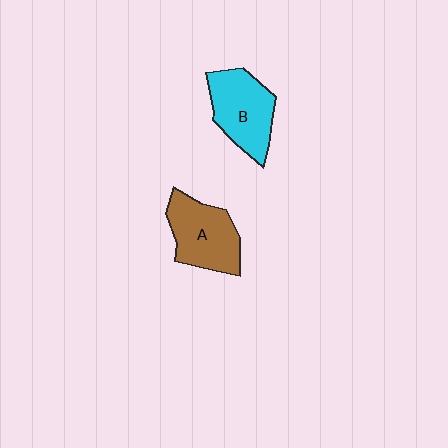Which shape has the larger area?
Shape B (cyan).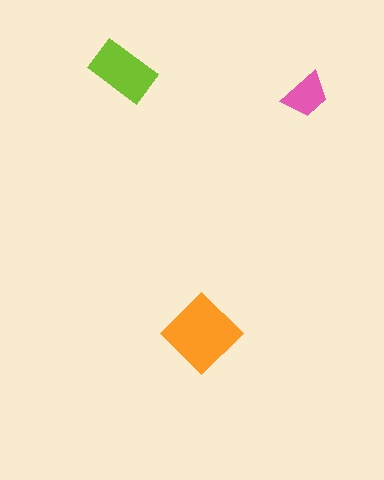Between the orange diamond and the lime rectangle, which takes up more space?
The orange diamond.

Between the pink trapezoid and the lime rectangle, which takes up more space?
The lime rectangle.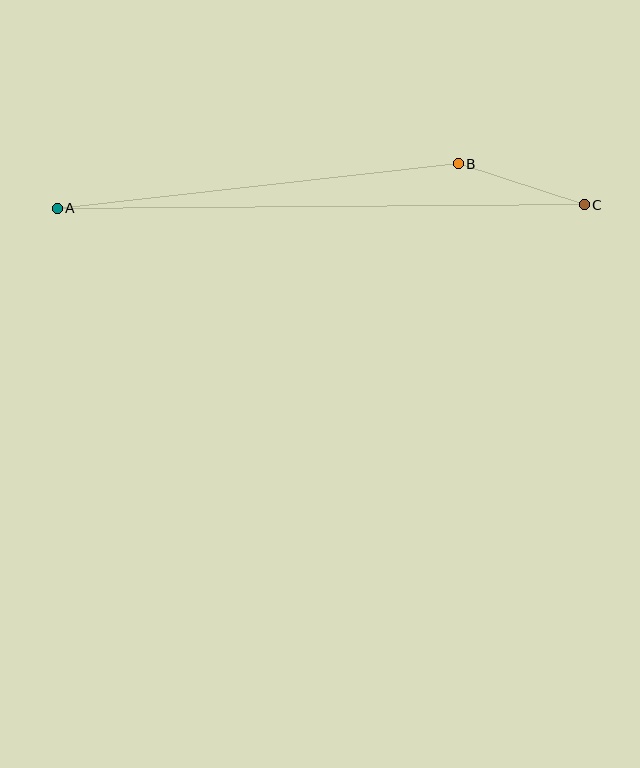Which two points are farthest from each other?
Points A and C are farthest from each other.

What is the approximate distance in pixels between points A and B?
The distance between A and B is approximately 404 pixels.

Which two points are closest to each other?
Points B and C are closest to each other.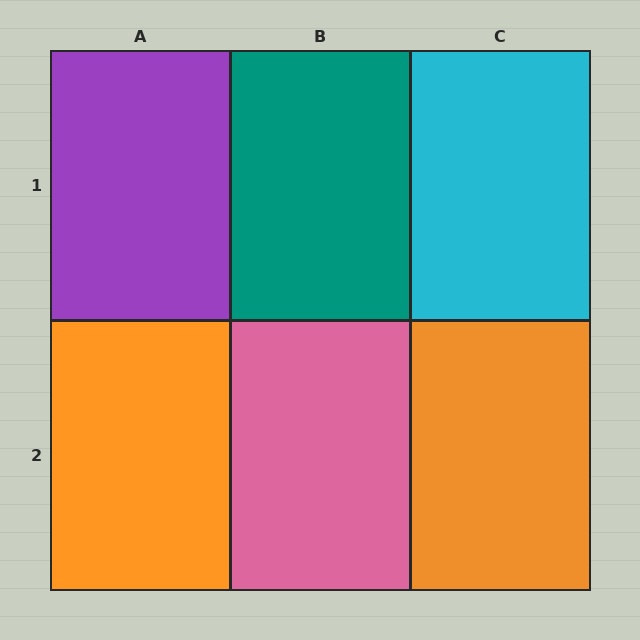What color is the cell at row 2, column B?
Pink.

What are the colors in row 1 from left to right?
Purple, teal, cyan.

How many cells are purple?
1 cell is purple.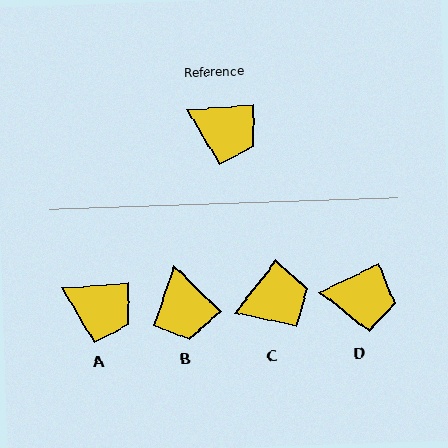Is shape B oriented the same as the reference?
No, it is off by about 49 degrees.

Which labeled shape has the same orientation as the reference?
A.